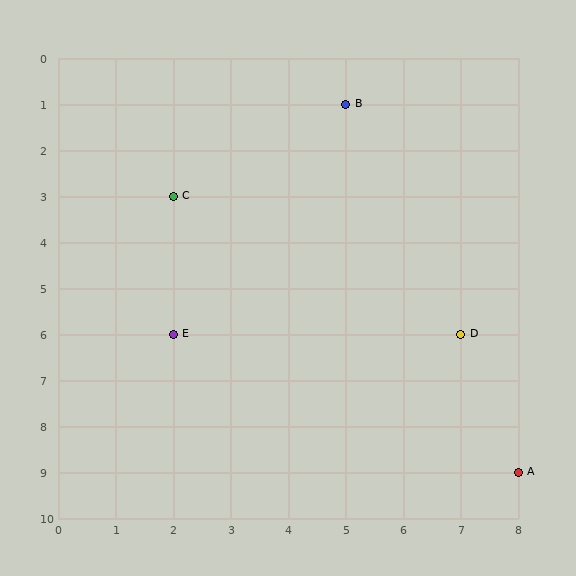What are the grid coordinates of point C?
Point C is at grid coordinates (2, 3).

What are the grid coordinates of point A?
Point A is at grid coordinates (8, 9).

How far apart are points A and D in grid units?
Points A and D are 1 column and 3 rows apart (about 3.2 grid units diagonally).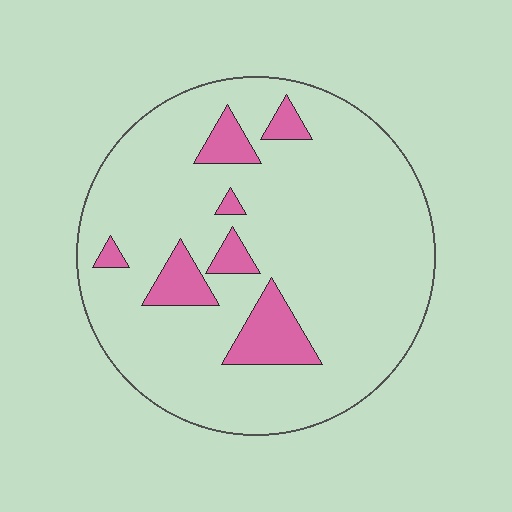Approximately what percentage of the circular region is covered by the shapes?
Approximately 15%.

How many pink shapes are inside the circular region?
7.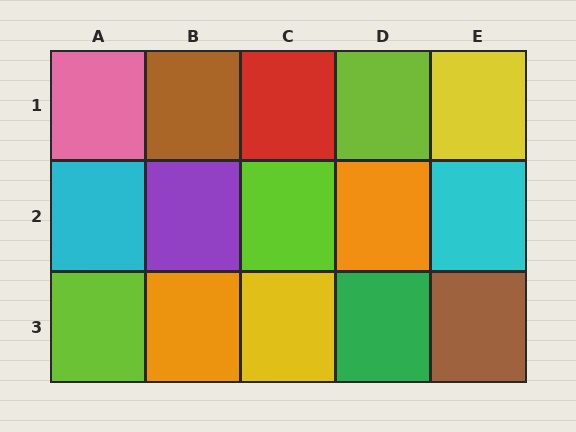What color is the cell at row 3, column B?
Orange.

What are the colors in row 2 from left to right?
Cyan, purple, lime, orange, cyan.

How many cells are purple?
1 cell is purple.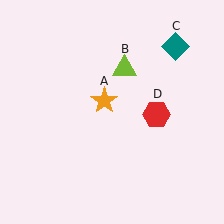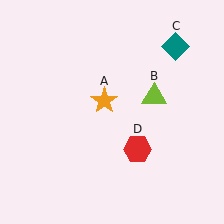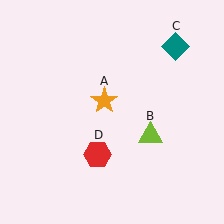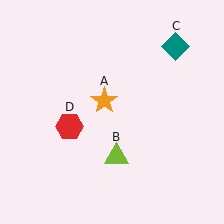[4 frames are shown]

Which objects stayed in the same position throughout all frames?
Orange star (object A) and teal diamond (object C) remained stationary.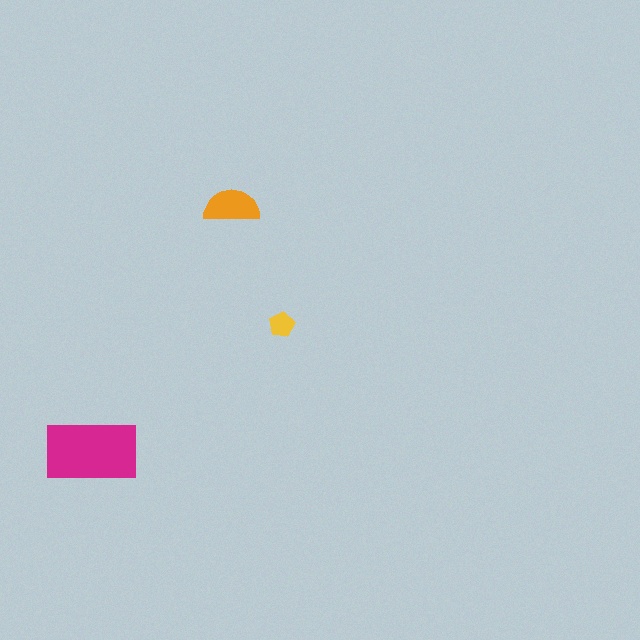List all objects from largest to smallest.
The magenta rectangle, the orange semicircle, the yellow pentagon.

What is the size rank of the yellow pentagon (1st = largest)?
3rd.